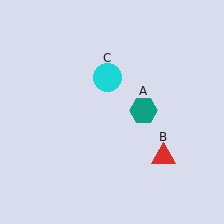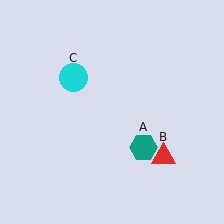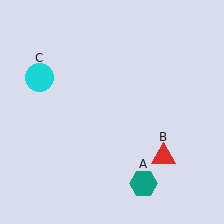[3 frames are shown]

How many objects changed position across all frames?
2 objects changed position: teal hexagon (object A), cyan circle (object C).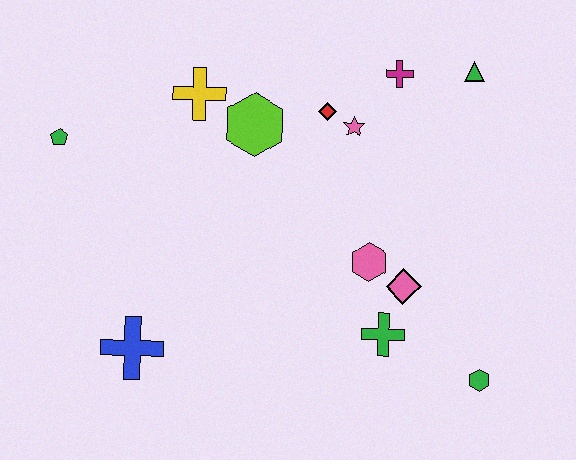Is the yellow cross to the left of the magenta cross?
Yes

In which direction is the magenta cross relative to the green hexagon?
The magenta cross is above the green hexagon.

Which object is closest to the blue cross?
The green pentagon is closest to the blue cross.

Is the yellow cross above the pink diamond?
Yes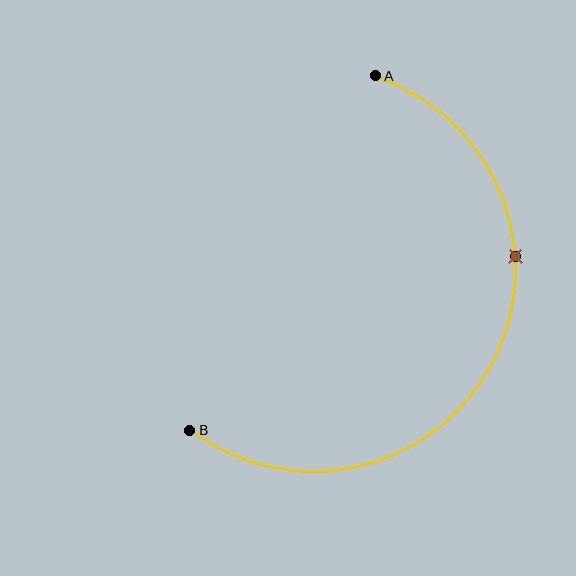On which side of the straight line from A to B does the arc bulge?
The arc bulges to the right of the straight line connecting A and B.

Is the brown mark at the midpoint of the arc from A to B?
No. The brown mark lies on the arc but is closer to endpoint A. The arc midpoint would be at the point on the curve equidistant along the arc from both A and B.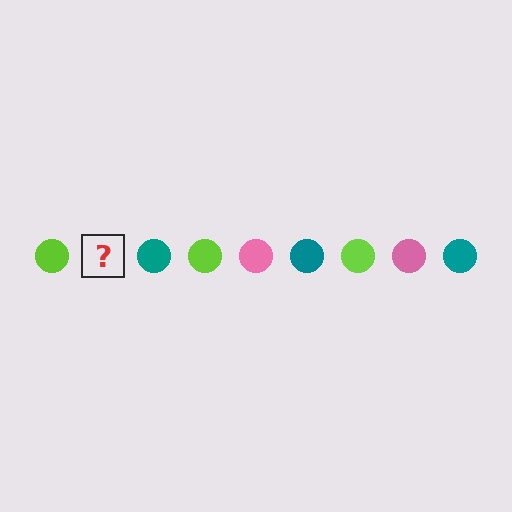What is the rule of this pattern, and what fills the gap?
The rule is that the pattern cycles through lime, pink, teal circles. The gap should be filled with a pink circle.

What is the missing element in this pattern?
The missing element is a pink circle.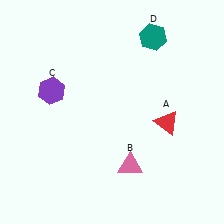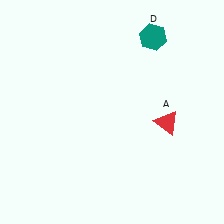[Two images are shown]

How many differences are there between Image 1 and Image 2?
There are 2 differences between the two images.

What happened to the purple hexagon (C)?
The purple hexagon (C) was removed in Image 2. It was in the top-left area of Image 1.